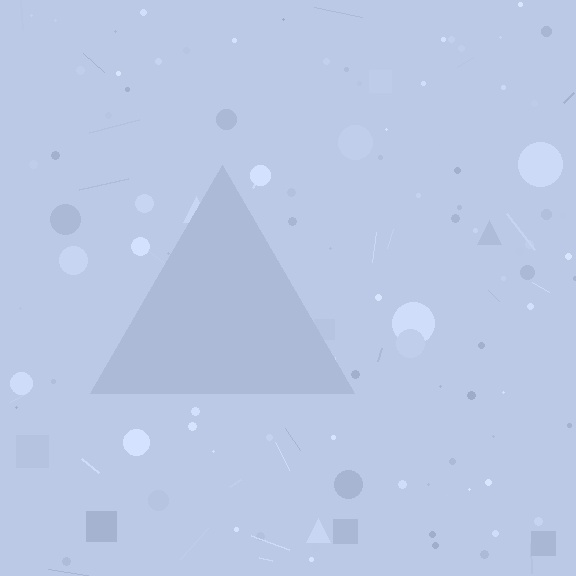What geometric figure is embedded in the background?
A triangle is embedded in the background.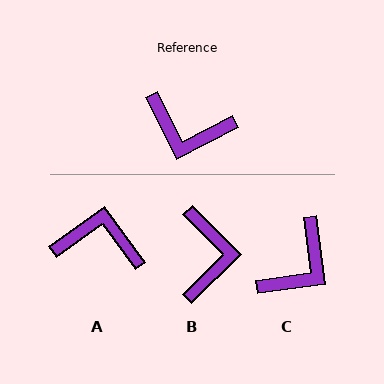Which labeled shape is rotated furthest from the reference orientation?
A, about 171 degrees away.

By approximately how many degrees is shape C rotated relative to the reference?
Approximately 71 degrees counter-clockwise.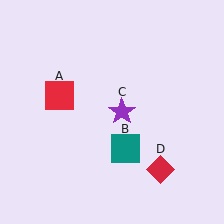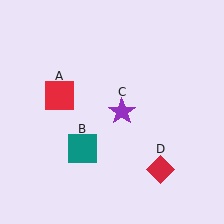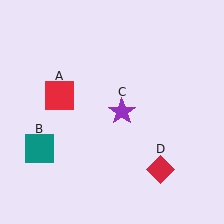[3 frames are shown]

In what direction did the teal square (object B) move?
The teal square (object B) moved left.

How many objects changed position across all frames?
1 object changed position: teal square (object B).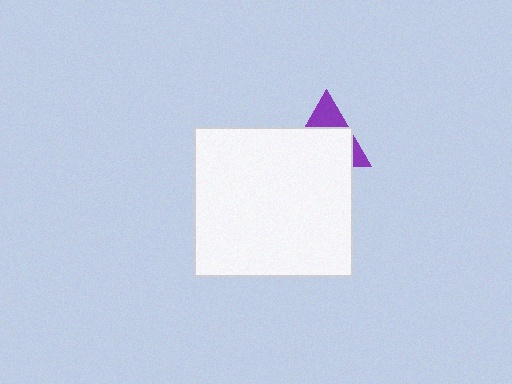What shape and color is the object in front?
The object in front is a white rectangle.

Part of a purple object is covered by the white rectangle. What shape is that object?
It is a triangle.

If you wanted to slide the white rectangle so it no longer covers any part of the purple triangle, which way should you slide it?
Slide it down — that is the most direct way to separate the two shapes.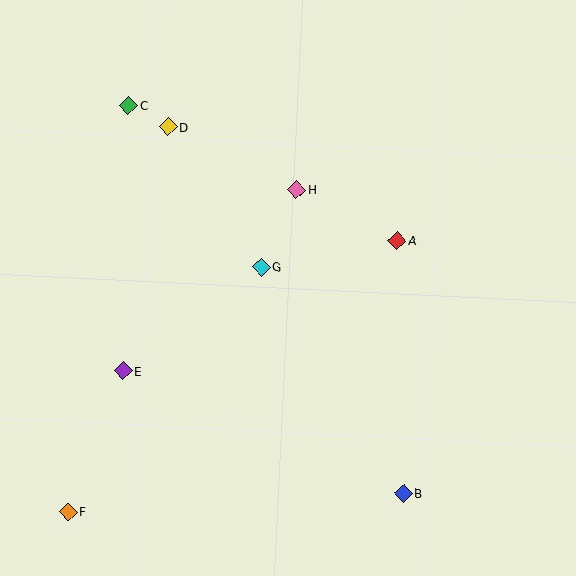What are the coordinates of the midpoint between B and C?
The midpoint between B and C is at (266, 299).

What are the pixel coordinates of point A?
Point A is at (397, 241).